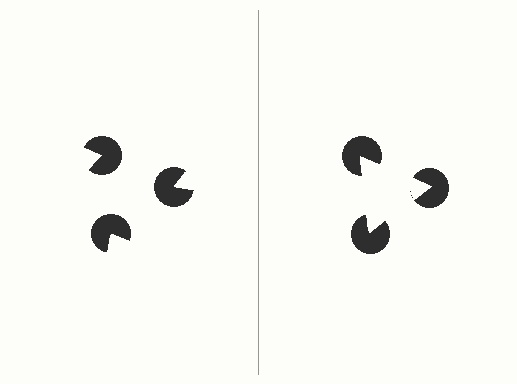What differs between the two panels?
The pac-man discs are positioned identically on both sides; only the wedge orientations differ. On the right they align to a triangle; on the left they are misaligned.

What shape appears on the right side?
An illusory triangle.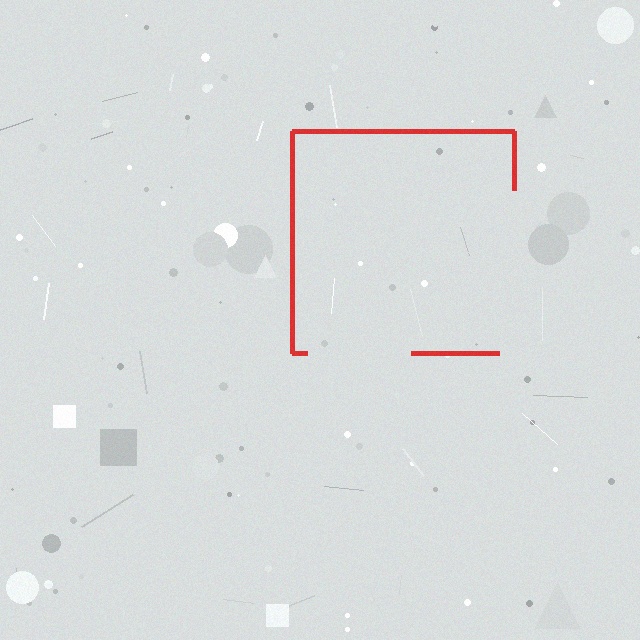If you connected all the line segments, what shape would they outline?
They would outline a square.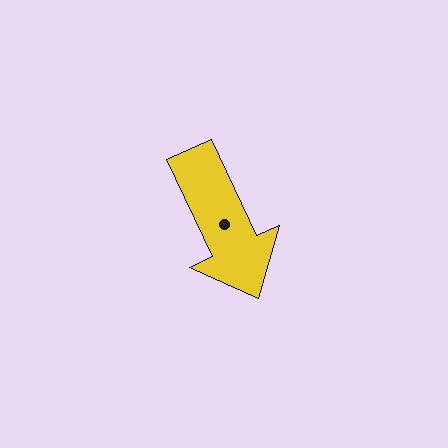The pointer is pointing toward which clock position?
Roughly 5 o'clock.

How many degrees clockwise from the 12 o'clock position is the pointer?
Approximately 155 degrees.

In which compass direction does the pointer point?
Southeast.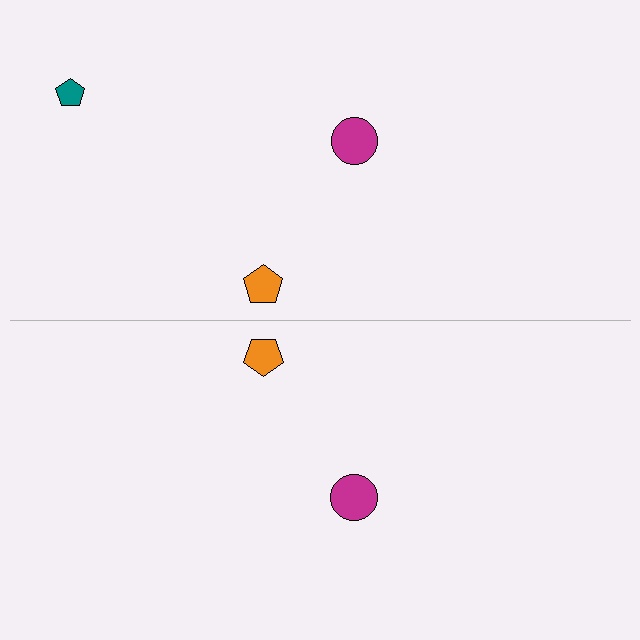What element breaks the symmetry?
A teal pentagon is missing from the bottom side.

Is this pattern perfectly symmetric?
No, the pattern is not perfectly symmetric. A teal pentagon is missing from the bottom side.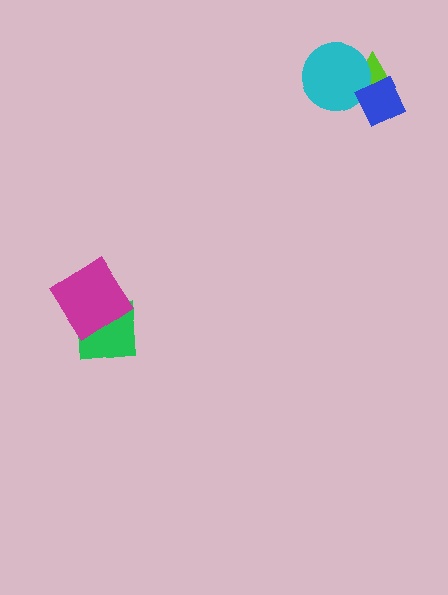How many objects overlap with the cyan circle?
2 objects overlap with the cyan circle.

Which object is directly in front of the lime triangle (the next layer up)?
The cyan circle is directly in front of the lime triangle.